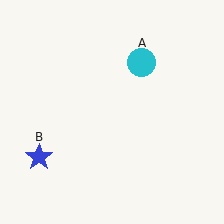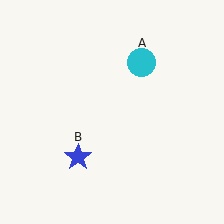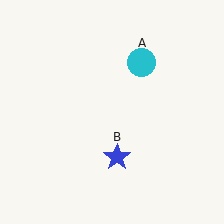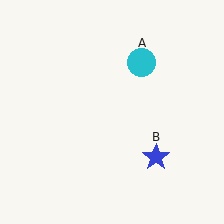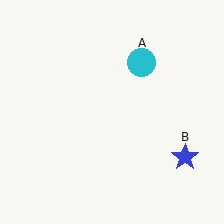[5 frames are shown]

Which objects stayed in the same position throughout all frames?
Cyan circle (object A) remained stationary.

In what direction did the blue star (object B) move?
The blue star (object B) moved right.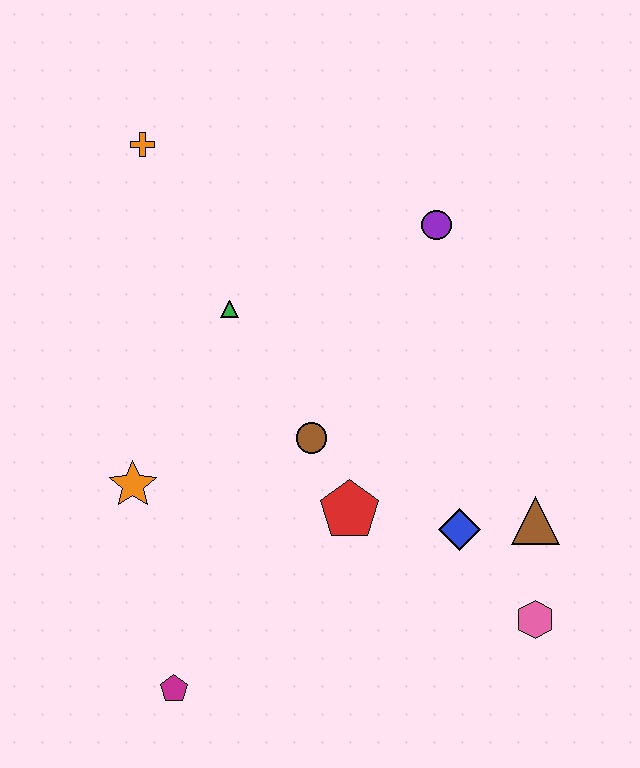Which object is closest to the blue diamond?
The brown triangle is closest to the blue diamond.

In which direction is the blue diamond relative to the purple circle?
The blue diamond is below the purple circle.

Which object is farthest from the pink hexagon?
The orange cross is farthest from the pink hexagon.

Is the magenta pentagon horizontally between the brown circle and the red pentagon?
No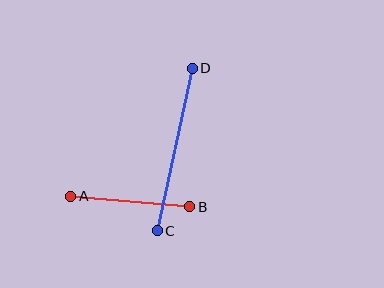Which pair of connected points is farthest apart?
Points C and D are farthest apart.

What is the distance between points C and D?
The distance is approximately 166 pixels.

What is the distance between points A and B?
The distance is approximately 120 pixels.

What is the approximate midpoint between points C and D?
The midpoint is at approximately (175, 150) pixels.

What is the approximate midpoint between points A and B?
The midpoint is at approximately (130, 201) pixels.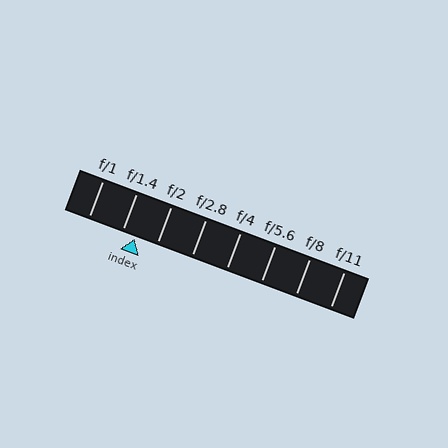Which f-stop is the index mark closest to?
The index mark is closest to f/1.4.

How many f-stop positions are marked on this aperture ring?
There are 8 f-stop positions marked.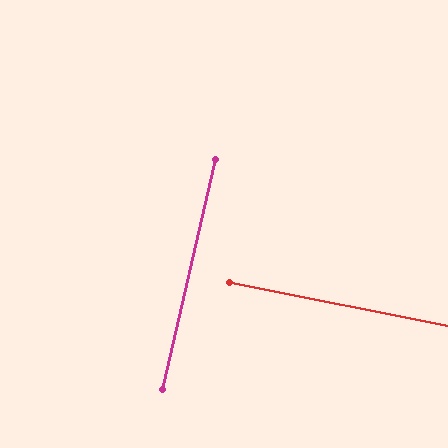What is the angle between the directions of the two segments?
Approximately 88 degrees.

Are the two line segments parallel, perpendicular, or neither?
Perpendicular — they meet at approximately 88°.